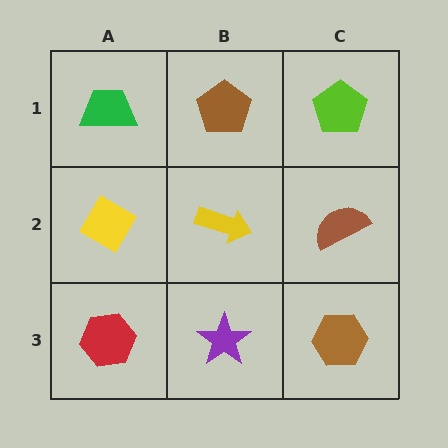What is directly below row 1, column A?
A yellow diamond.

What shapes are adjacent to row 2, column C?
A lime pentagon (row 1, column C), a brown hexagon (row 3, column C), a yellow arrow (row 2, column B).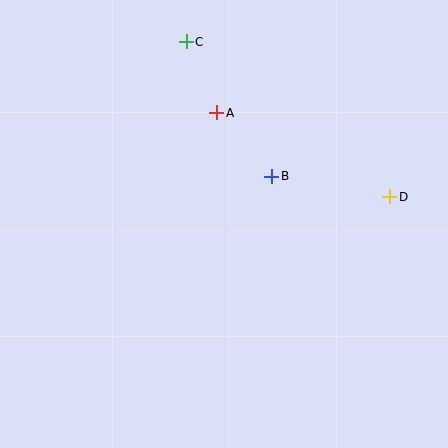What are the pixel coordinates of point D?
Point D is at (390, 197).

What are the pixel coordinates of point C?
Point C is at (186, 42).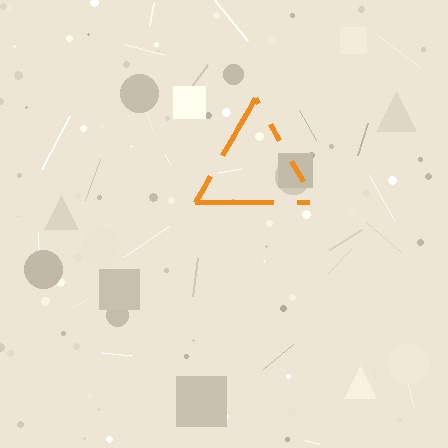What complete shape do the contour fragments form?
The contour fragments form a triangle.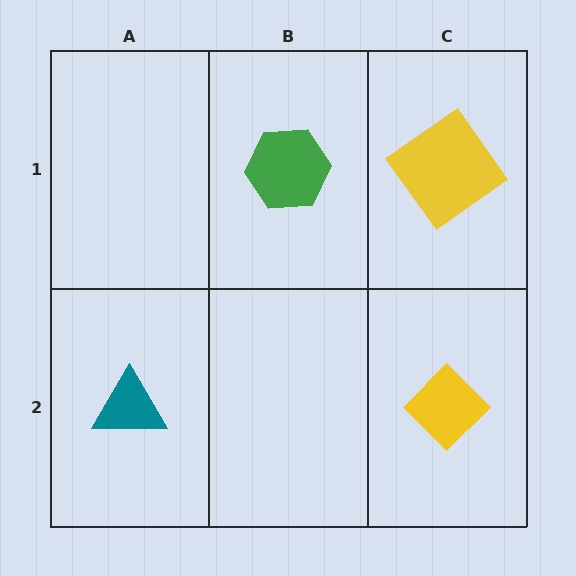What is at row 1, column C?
A yellow diamond.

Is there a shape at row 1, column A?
No, that cell is empty.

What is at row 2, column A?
A teal triangle.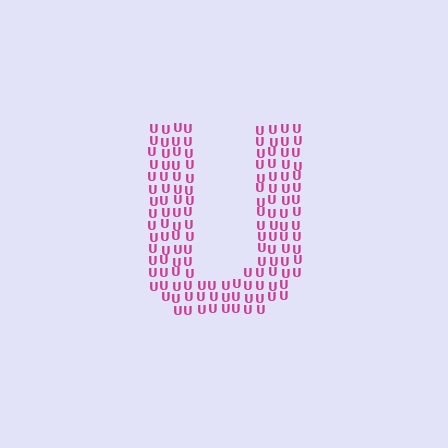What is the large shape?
The large shape is the letter U.